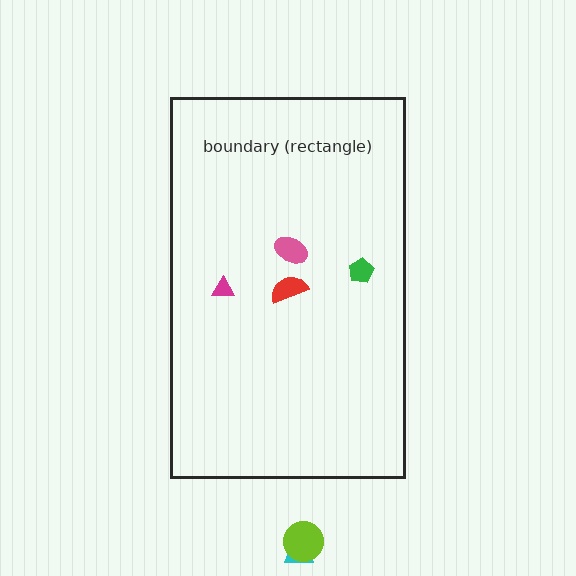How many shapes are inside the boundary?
4 inside, 2 outside.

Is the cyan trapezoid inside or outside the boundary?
Outside.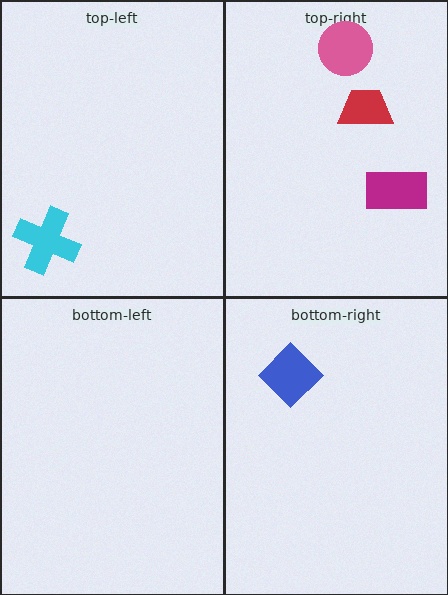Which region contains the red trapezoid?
The top-right region.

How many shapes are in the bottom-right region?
1.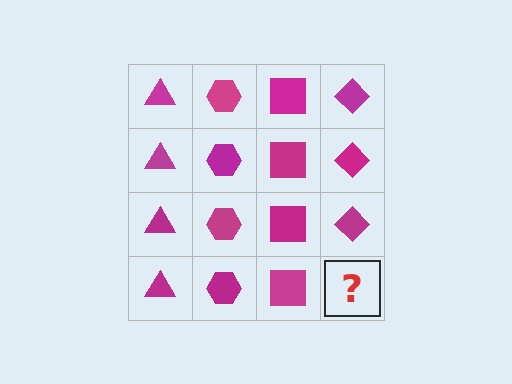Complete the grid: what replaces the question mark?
The question mark should be replaced with a magenta diamond.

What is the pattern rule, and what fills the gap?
The rule is that each column has a consistent shape. The gap should be filled with a magenta diamond.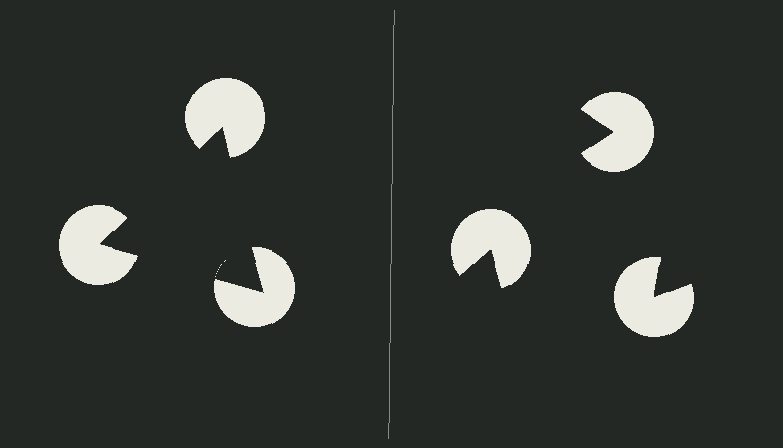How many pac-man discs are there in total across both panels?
6 — 3 on each side.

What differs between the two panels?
The pac-man discs are positioned identically on both sides; only the wedge orientations differ. On the left they align to a triangle; on the right they are misaligned.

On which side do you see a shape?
An illusory triangle appears on the left side. On the right side the wedge cuts are rotated, so no coherent shape forms.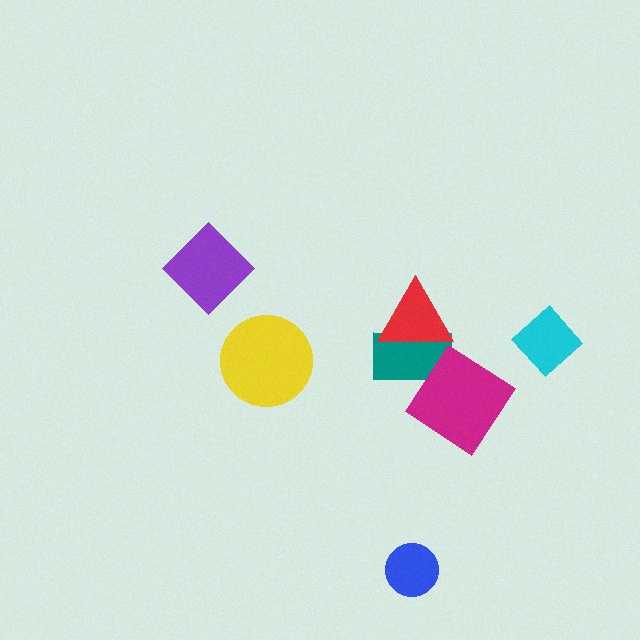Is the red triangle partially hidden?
No, no other shape covers it.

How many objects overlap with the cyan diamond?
0 objects overlap with the cyan diamond.